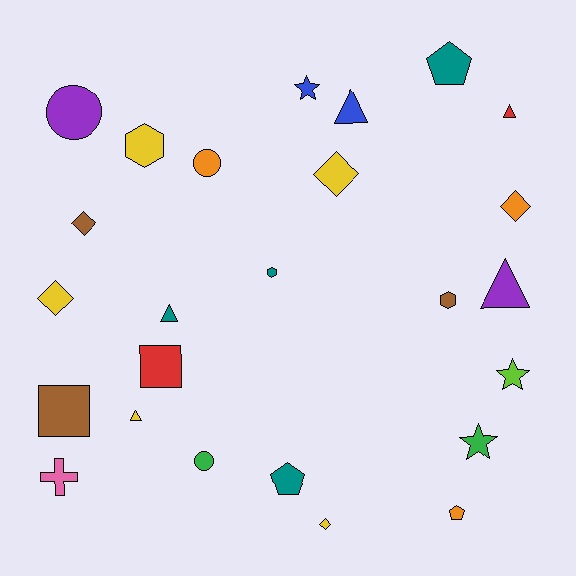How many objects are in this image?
There are 25 objects.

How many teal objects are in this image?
There are 4 teal objects.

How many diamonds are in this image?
There are 5 diamonds.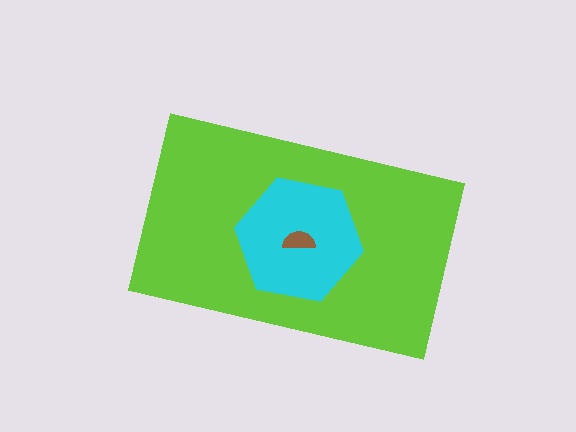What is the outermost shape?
The lime rectangle.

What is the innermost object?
The brown semicircle.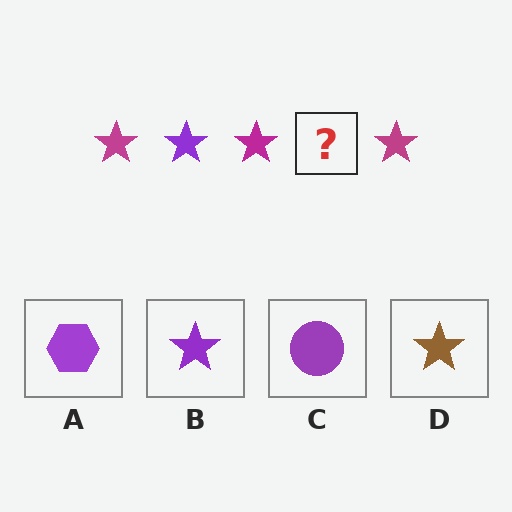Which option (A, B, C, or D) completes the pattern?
B.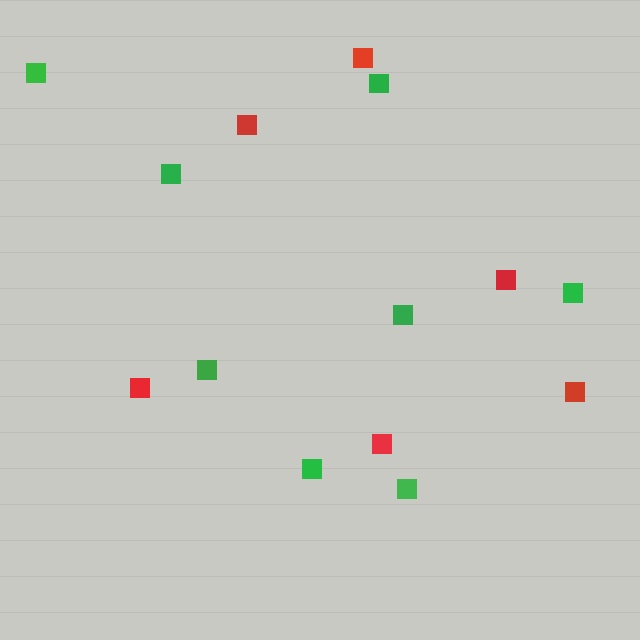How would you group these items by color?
There are 2 groups: one group of red squares (6) and one group of green squares (8).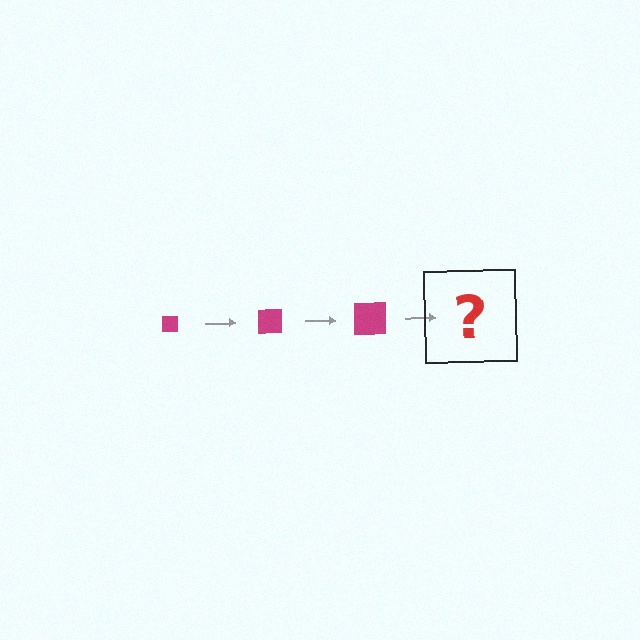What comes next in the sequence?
The next element should be a magenta square, larger than the previous one.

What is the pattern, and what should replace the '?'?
The pattern is that the square gets progressively larger each step. The '?' should be a magenta square, larger than the previous one.